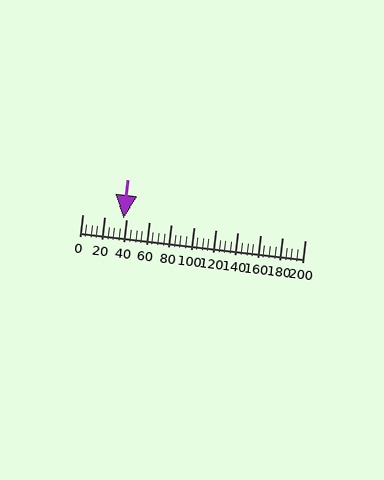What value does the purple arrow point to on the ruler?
The purple arrow points to approximately 37.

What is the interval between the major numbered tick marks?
The major tick marks are spaced 20 units apart.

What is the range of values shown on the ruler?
The ruler shows values from 0 to 200.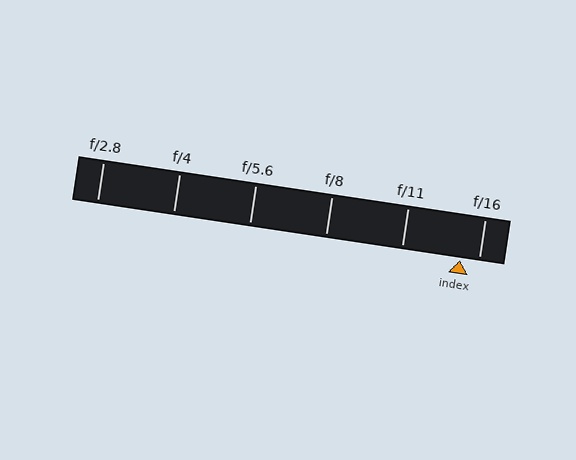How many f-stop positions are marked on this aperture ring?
There are 6 f-stop positions marked.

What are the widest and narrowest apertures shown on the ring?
The widest aperture shown is f/2.8 and the narrowest is f/16.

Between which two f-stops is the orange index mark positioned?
The index mark is between f/11 and f/16.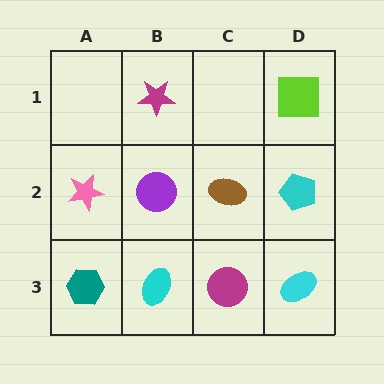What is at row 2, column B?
A purple circle.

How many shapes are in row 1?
2 shapes.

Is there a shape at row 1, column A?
No, that cell is empty.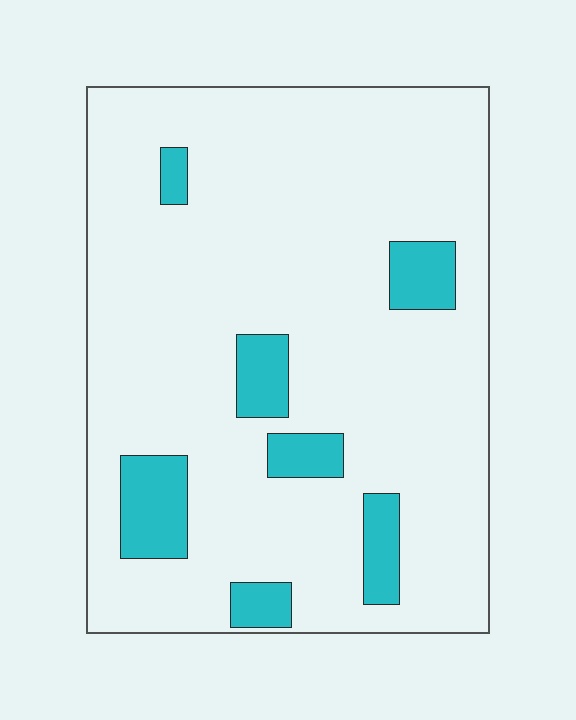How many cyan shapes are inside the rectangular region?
7.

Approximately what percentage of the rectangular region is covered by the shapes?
Approximately 15%.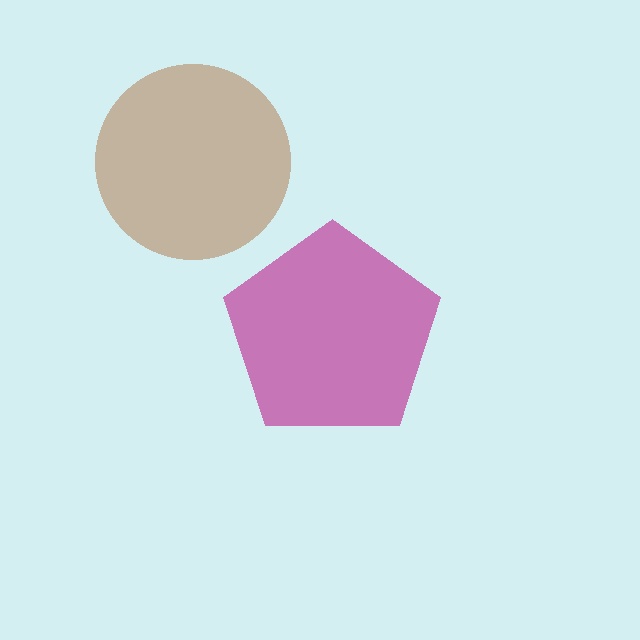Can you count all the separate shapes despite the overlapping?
Yes, there are 2 separate shapes.